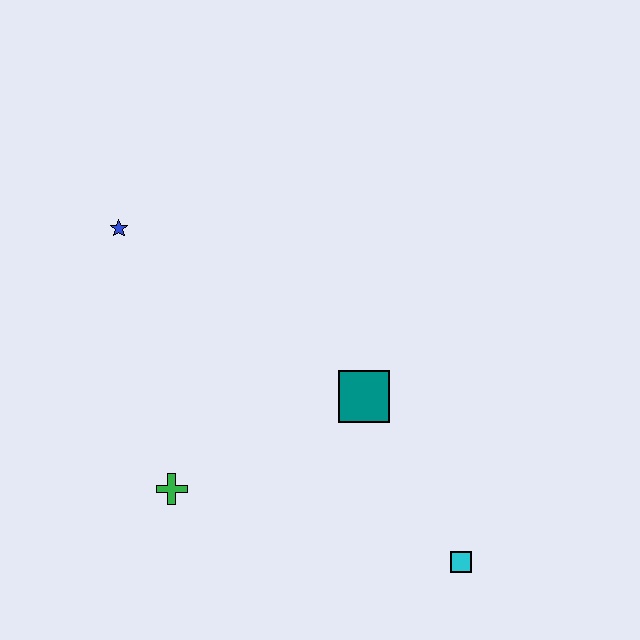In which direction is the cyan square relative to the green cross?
The cyan square is to the right of the green cross.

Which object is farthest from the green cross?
The cyan square is farthest from the green cross.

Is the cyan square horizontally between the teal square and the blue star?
No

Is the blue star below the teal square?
No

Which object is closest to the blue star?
The green cross is closest to the blue star.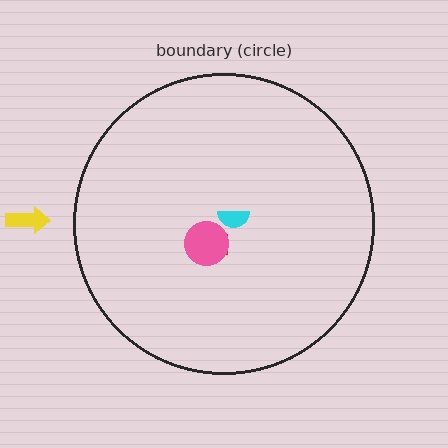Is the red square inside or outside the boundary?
Inside.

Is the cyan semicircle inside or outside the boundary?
Inside.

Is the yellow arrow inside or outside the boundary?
Outside.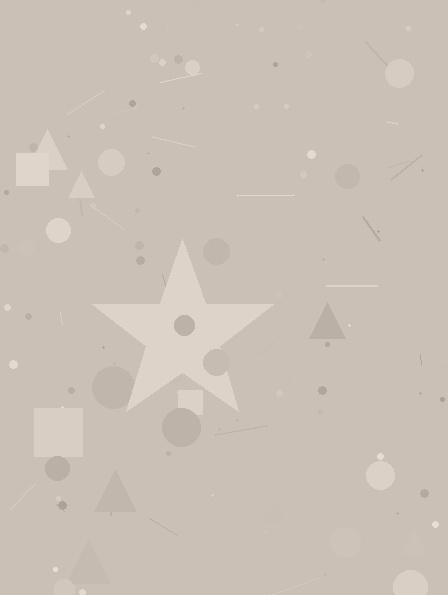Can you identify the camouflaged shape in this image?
The camouflaged shape is a star.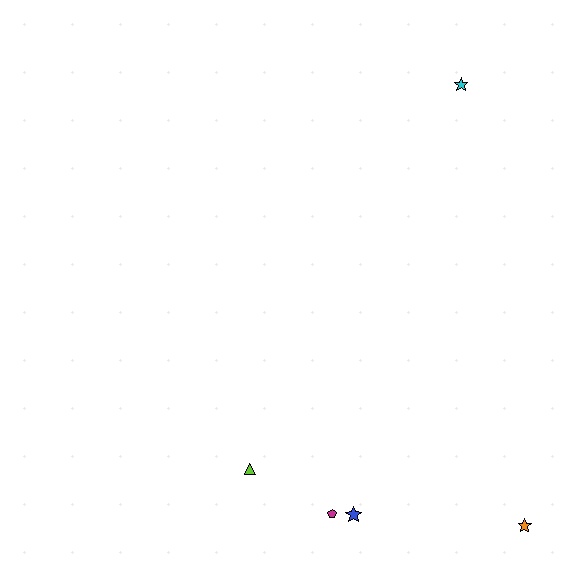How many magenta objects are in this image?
There is 1 magenta object.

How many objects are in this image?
There are 5 objects.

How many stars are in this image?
There are 3 stars.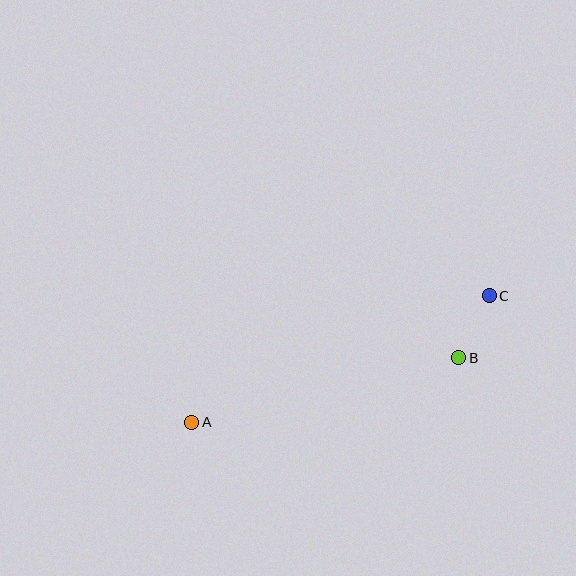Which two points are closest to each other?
Points B and C are closest to each other.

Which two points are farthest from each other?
Points A and C are farthest from each other.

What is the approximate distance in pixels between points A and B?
The distance between A and B is approximately 274 pixels.